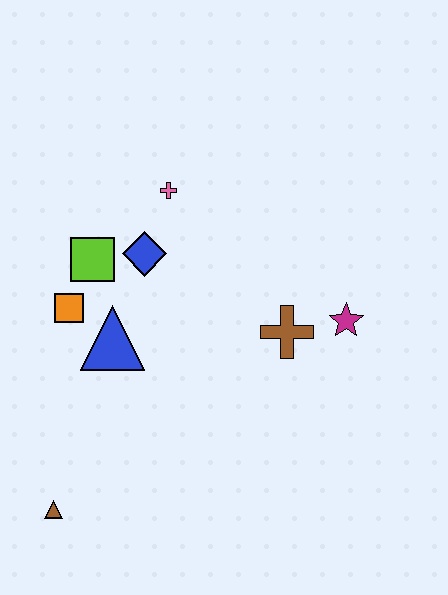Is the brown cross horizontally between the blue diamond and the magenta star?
Yes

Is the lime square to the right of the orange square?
Yes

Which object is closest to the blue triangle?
The orange square is closest to the blue triangle.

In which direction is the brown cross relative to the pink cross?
The brown cross is below the pink cross.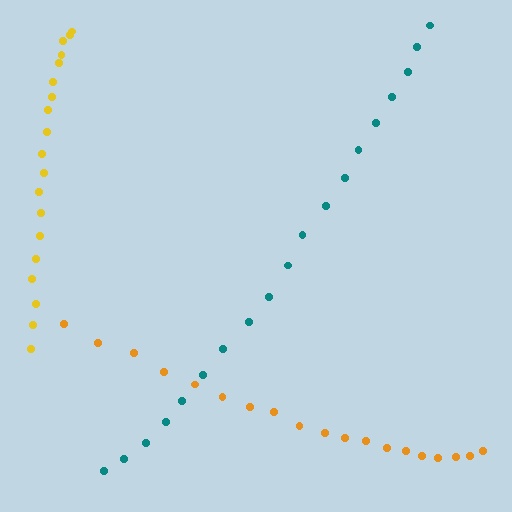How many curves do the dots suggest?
There are 3 distinct paths.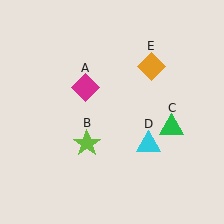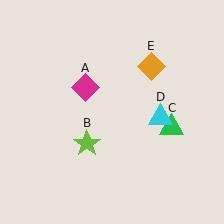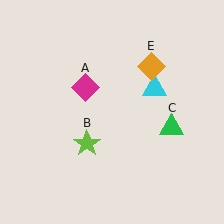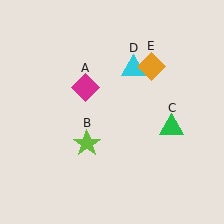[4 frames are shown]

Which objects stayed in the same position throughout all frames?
Magenta diamond (object A) and lime star (object B) and green triangle (object C) and orange diamond (object E) remained stationary.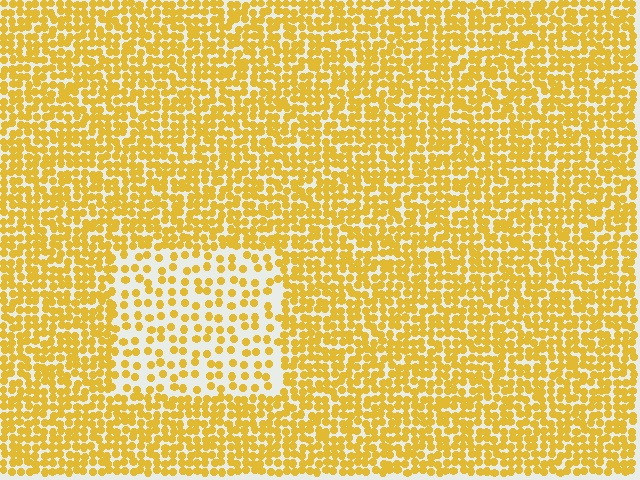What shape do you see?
I see a rectangle.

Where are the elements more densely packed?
The elements are more densely packed outside the rectangle boundary.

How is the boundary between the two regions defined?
The boundary is defined by a change in element density (approximately 2.2x ratio). All elements are the same color, size, and shape.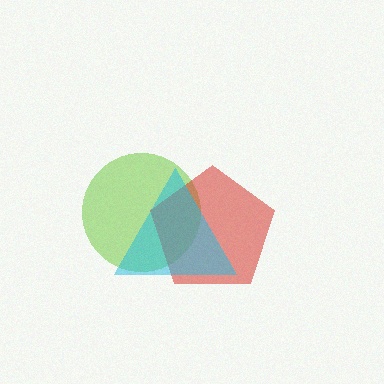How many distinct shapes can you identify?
There are 3 distinct shapes: a lime circle, a red pentagon, a cyan triangle.